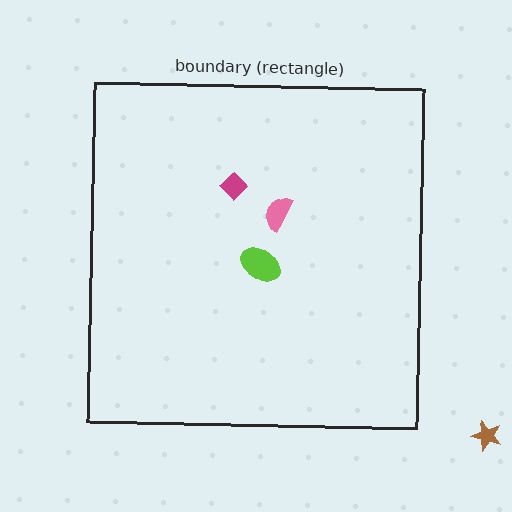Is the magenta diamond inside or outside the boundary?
Inside.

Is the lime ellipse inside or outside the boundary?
Inside.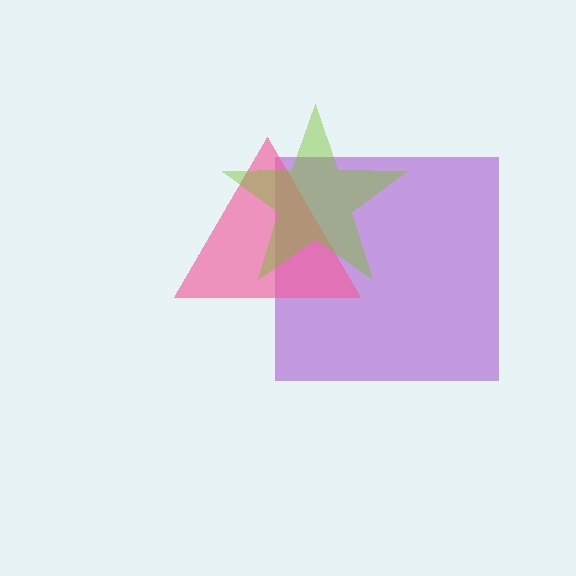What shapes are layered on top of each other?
The layered shapes are: a purple square, a pink triangle, a lime star.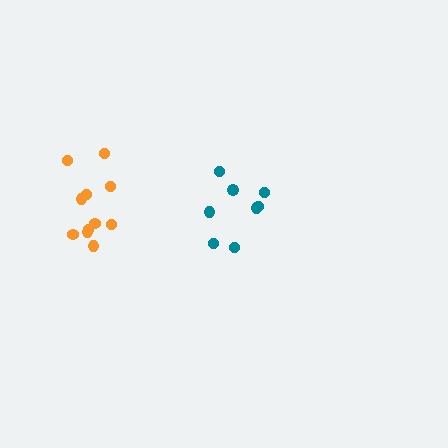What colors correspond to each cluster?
The clusters are colored: teal, orange.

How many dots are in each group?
Group 1: 8 dots, Group 2: 11 dots (19 total).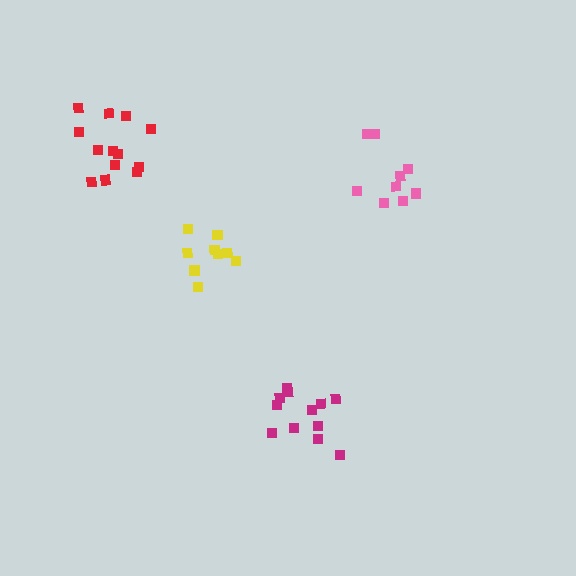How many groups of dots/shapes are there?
There are 4 groups.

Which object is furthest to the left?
The red cluster is leftmost.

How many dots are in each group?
Group 1: 9 dots, Group 2: 12 dots, Group 3: 9 dots, Group 4: 13 dots (43 total).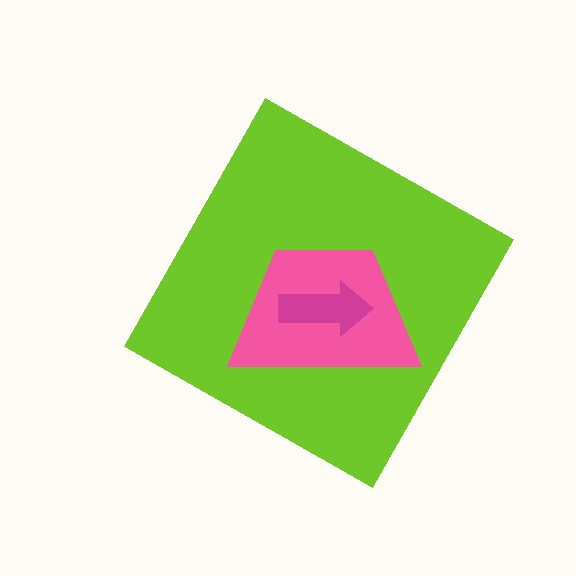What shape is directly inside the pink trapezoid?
The magenta arrow.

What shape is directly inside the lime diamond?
The pink trapezoid.